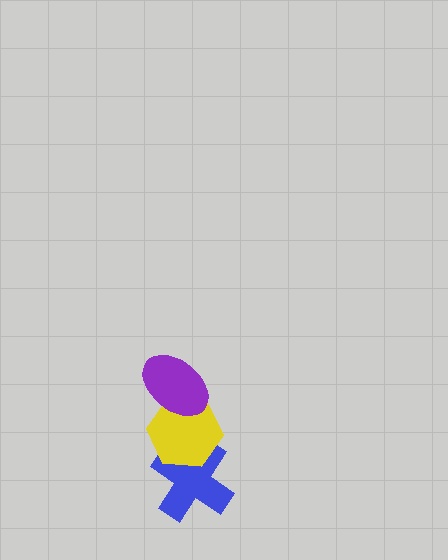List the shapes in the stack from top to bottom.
From top to bottom: the purple ellipse, the yellow hexagon, the blue cross.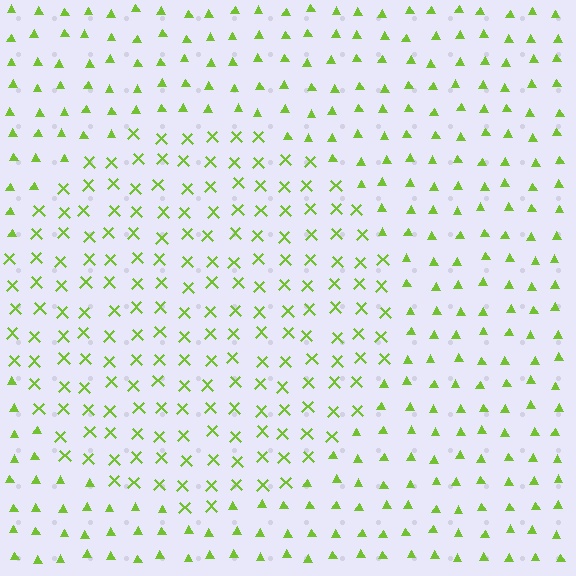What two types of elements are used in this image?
The image uses X marks inside the circle region and triangles outside it.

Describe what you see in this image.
The image is filled with small lime elements arranged in a uniform grid. A circle-shaped region contains X marks, while the surrounding area contains triangles. The boundary is defined purely by the change in element shape.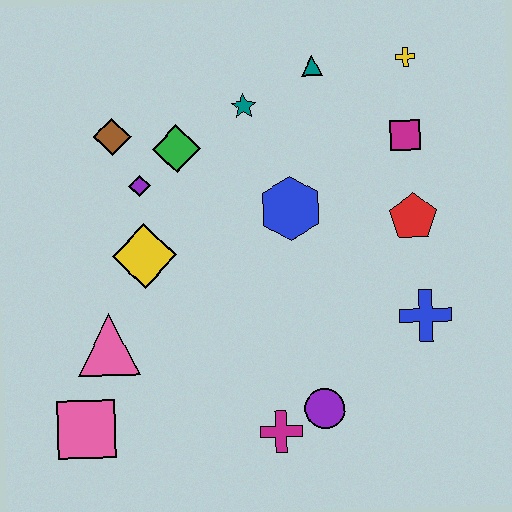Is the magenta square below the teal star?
Yes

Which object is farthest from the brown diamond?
The blue cross is farthest from the brown diamond.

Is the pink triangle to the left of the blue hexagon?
Yes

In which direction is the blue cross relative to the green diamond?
The blue cross is to the right of the green diamond.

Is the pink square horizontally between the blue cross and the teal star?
No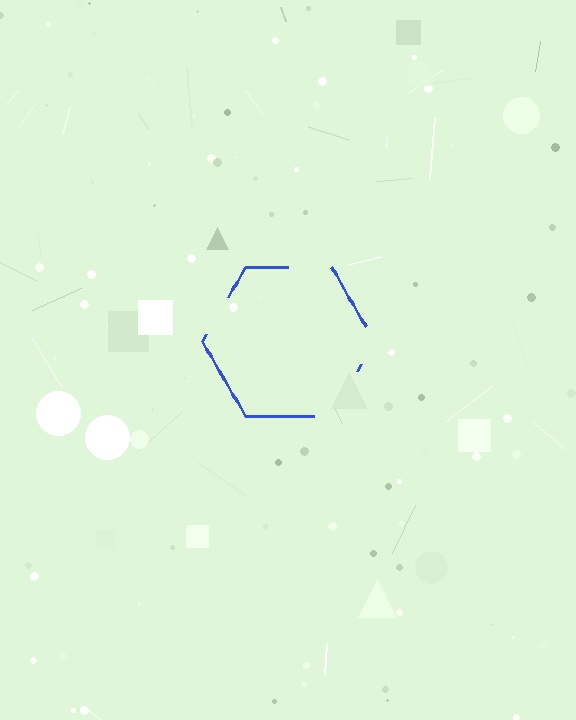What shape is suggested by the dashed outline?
The dashed outline suggests a hexagon.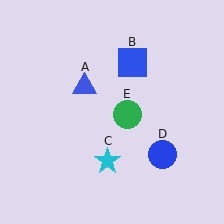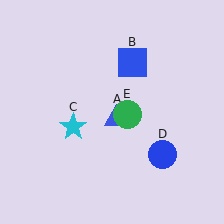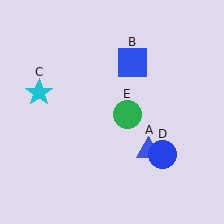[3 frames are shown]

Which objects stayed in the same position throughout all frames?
Blue square (object B) and blue circle (object D) and green circle (object E) remained stationary.